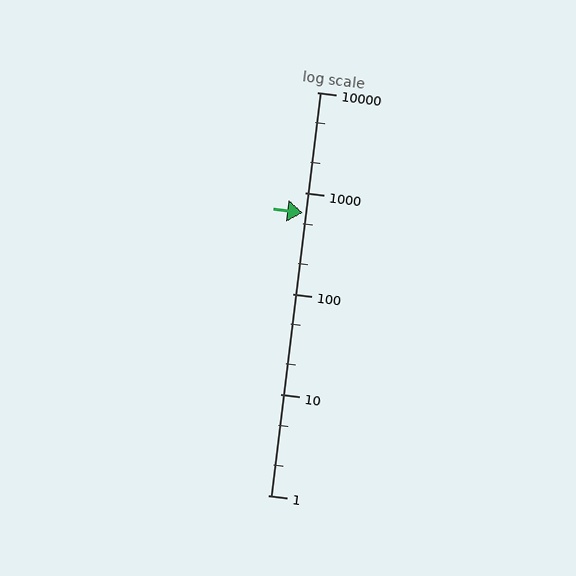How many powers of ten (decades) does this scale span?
The scale spans 4 decades, from 1 to 10000.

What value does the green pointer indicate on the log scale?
The pointer indicates approximately 630.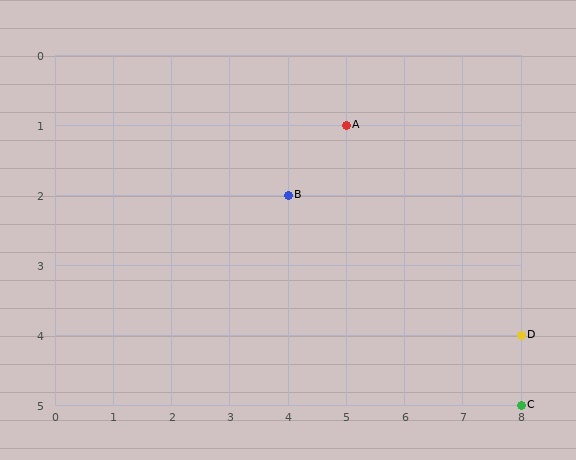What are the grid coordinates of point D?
Point D is at grid coordinates (8, 4).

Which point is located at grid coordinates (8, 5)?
Point C is at (8, 5).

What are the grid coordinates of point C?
Point C is at grid coordinates (8, 5).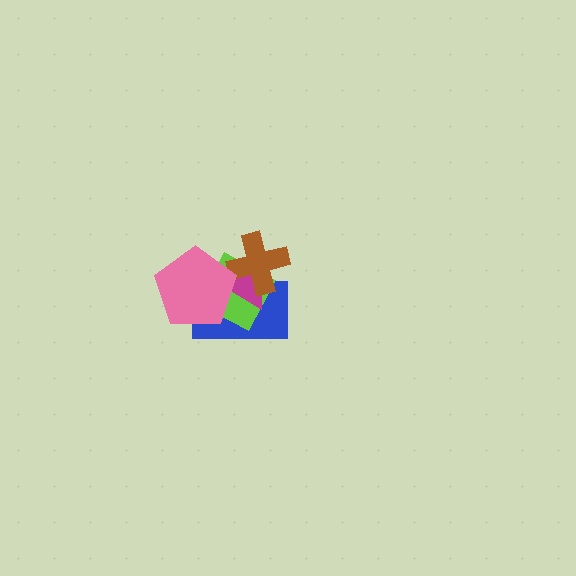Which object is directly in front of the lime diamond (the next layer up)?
The magenta triangle is directly in front of the lime diamond.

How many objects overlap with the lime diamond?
4 objects overlap with the lime diamond.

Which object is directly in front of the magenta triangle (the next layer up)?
The brown cross is directly in front of the magenta triangle.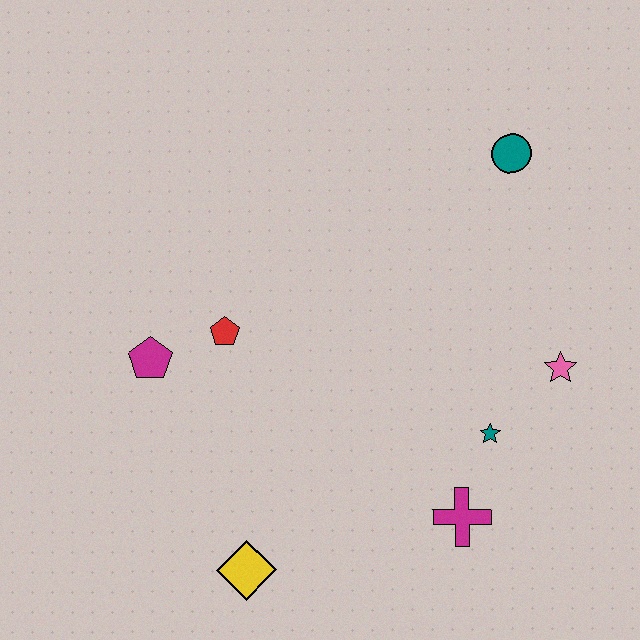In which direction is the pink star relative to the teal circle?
The pink star is below the teal circle.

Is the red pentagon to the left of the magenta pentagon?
No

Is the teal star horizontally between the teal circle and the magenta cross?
Yes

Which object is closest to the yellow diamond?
The magenta cross is closest to the yellow diamond.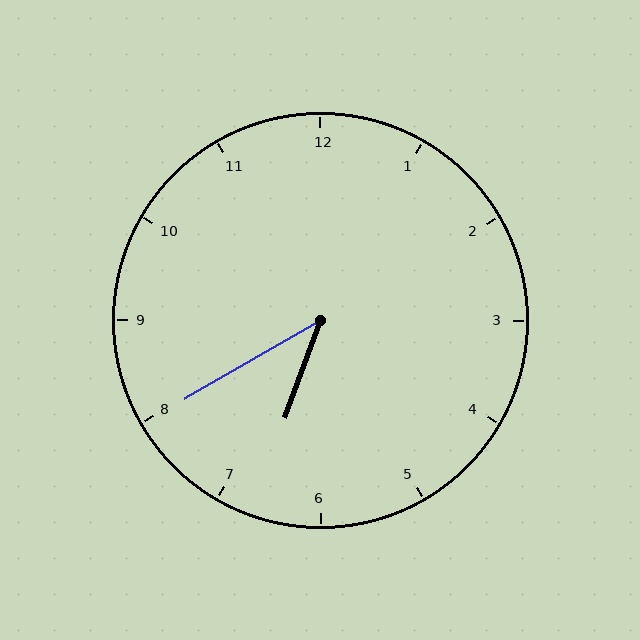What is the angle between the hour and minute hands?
Approximately 40 degrees.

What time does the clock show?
6:40.